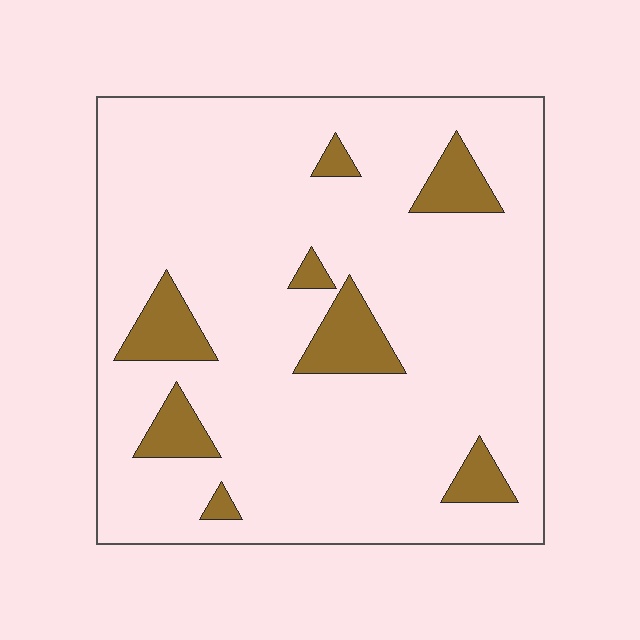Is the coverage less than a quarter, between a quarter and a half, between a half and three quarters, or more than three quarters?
Less than a quarter.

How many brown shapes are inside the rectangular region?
8.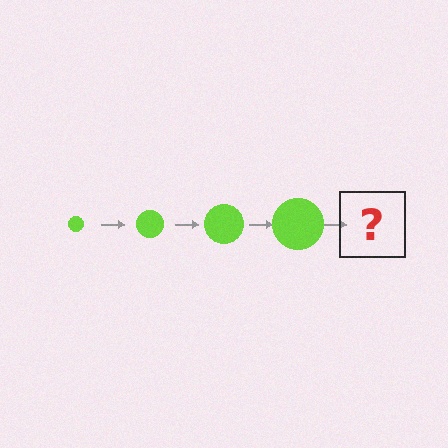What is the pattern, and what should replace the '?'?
The pattern is that the circle gets progressively larger each step. The '?' should be a lime circle, larger than the previous one.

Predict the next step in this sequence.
The next step is a lime circle, larger than the previous one.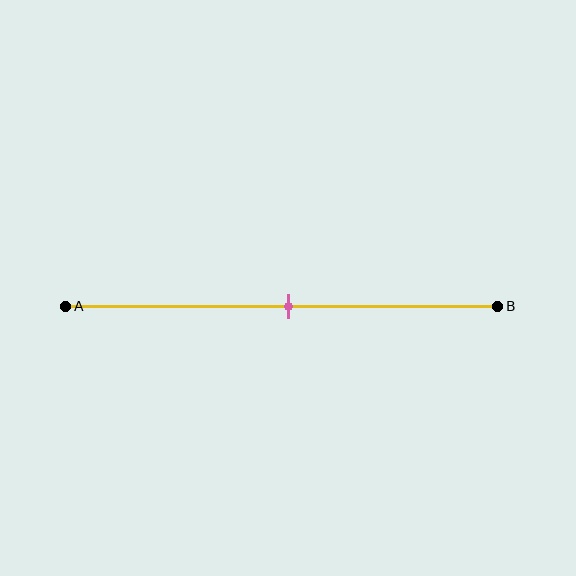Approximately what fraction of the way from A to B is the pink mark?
The pink mark is approximately 50% of the way from A to B.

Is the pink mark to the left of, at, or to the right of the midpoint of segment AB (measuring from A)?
The pink mark is approximately at the midpoint of segment AB.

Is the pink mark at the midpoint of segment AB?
Yes, the mark is approximately at the midpoint.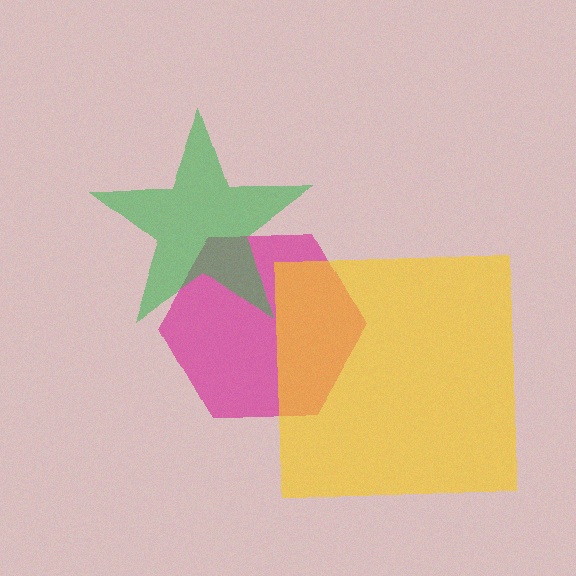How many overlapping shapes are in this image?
There are 3 overlapping shapes in the image.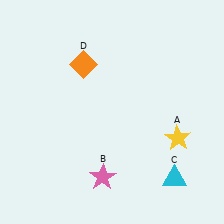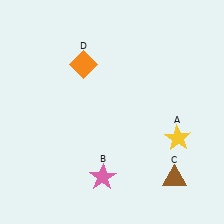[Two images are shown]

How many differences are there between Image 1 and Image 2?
There is 1 difference between the two images.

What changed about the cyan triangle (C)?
In Image 1, C is cyan. In Image 2, it changed to brown.